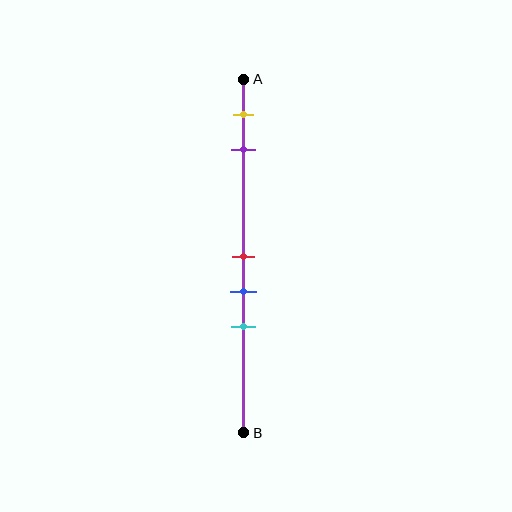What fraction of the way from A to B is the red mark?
The red mark is approximately 50% (0.5) of the way from A to B.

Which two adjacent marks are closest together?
The red and blue marks are the closest adjacent pair.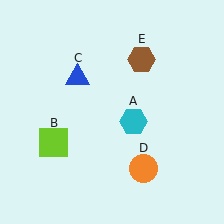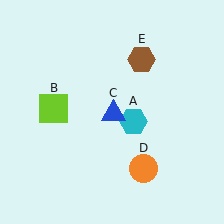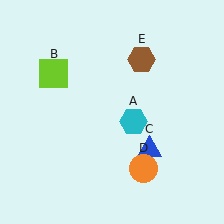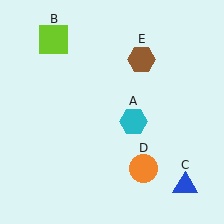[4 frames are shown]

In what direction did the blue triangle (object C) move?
The blue triangle (object C) moved down and to the right.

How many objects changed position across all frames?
2 objects changed position: lime square (object B), blue triangle (object C).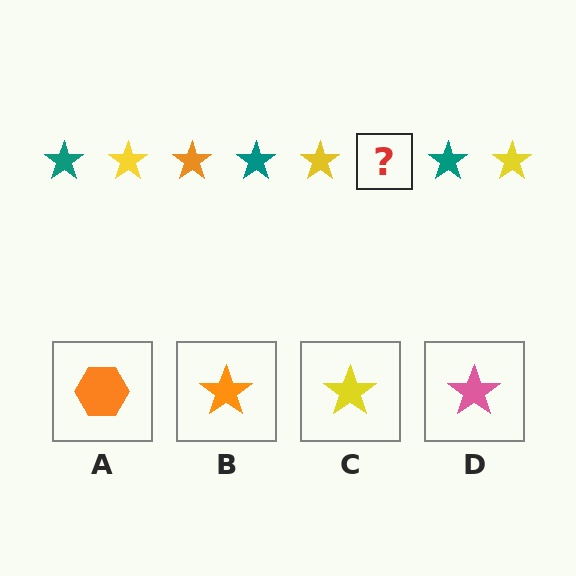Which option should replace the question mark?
Option B.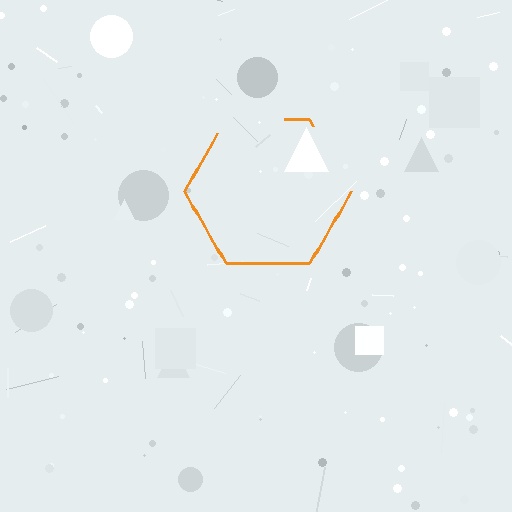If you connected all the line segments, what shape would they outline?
They would outline a hexagon.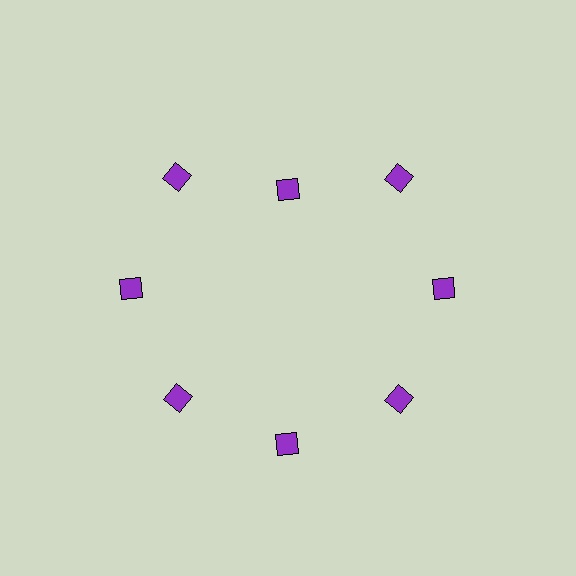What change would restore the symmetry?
The symmetry would be restored by moving it outward, back onto the ring so that all 8 diamonds sit at equal angles and equal distance from the center.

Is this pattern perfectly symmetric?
No. The 8 purple diamonds are arranged in a ring, but one element near the 12 o'clock position is pulled inward toward the center, breaking the 8-fold rotational symmetry.